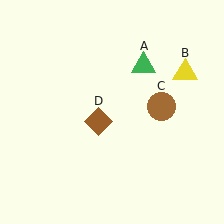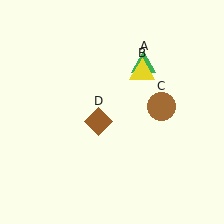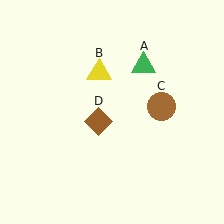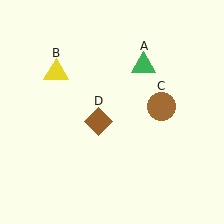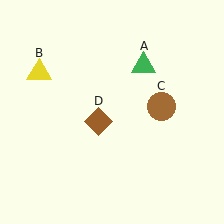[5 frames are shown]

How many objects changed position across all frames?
1 object changed position: yellow triangle (object B).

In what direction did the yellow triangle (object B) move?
The yellow triangle (object B) moved left.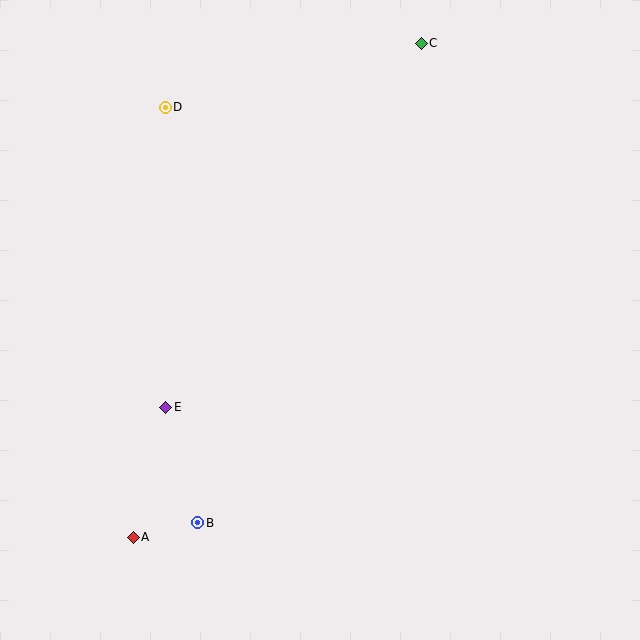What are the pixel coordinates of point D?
Point D is at (165, 107).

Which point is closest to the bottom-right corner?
Point B is closest to the bottom-right corner.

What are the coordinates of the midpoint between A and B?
The midpoint between A and B is at (166, 530).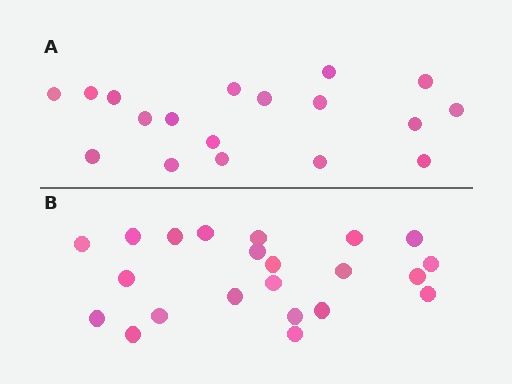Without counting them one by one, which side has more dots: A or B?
Region B (the bottom region) has more dots.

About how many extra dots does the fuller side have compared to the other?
Region B has about 4 more dots than region A.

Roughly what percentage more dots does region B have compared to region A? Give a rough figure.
About 20% more.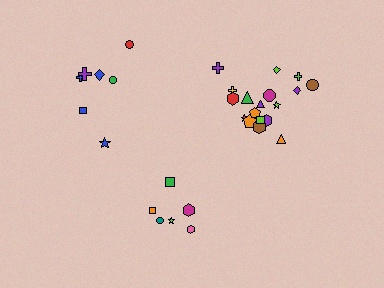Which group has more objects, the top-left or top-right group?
The top-right group.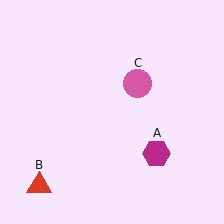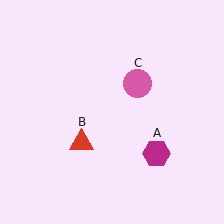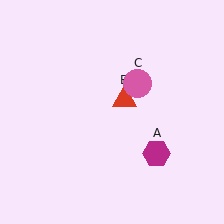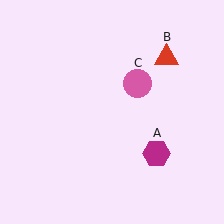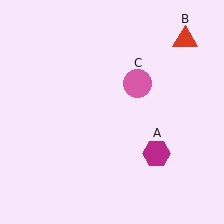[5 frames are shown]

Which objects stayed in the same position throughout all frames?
Magenta hexagon (object A) and pink circle (object C) remained stationary.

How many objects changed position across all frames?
1 object changed position: red triangle (object B).